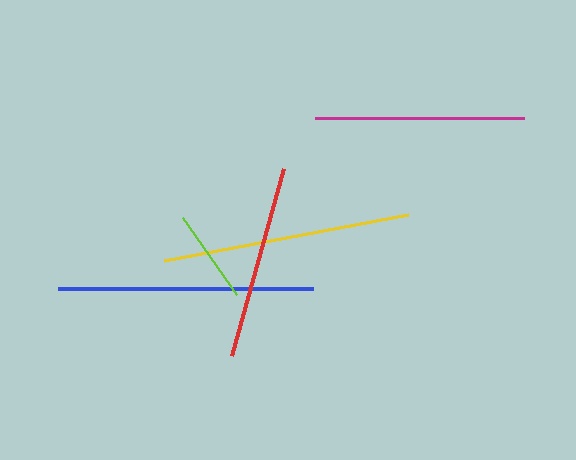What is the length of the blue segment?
The blue segment is approximately 255 pixels long.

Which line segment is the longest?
The blue line is the longest at approximately 255 pixels.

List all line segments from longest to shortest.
From longest to shortest: blue, yellow, magenta, red, lime.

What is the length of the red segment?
The red segment is approximately 194 pixels long.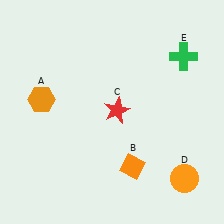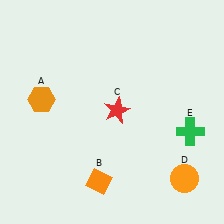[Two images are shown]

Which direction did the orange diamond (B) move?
The orange diamond (B) moved left.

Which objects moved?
The objects that moved are: the orange diamond (B), the green cross (E).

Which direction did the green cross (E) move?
The green cross (E) moved down.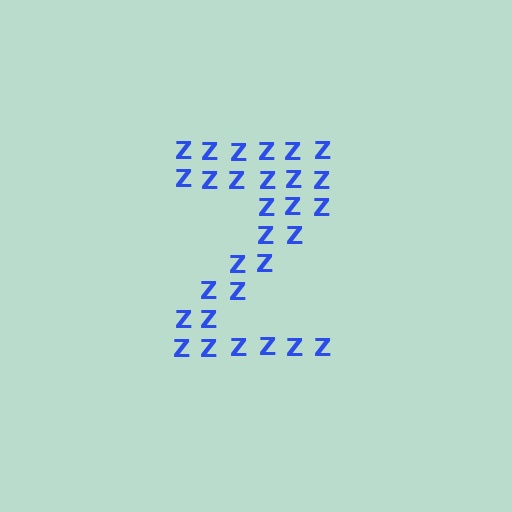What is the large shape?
The large shape is the letter Z.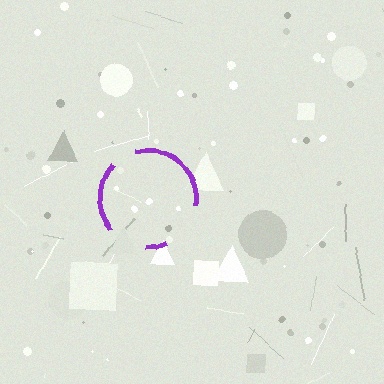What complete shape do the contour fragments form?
The contour fragments form a circle.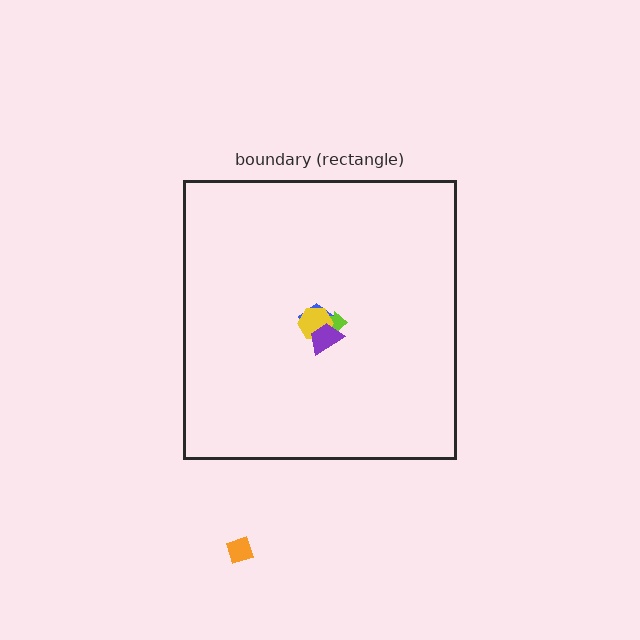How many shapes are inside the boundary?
4 inside, 1 outside.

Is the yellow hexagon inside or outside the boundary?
Inside.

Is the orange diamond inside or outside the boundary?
Outside.